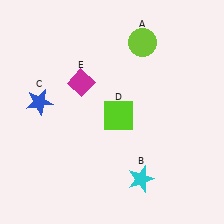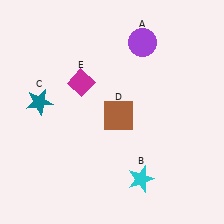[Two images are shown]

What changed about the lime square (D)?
In Image 1, D is lime. In Image 2, it changed to brown.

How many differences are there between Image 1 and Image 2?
There are 3 differences between the two images.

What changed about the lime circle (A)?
In Image 1, A is lime. In Image 2, it changed to purple.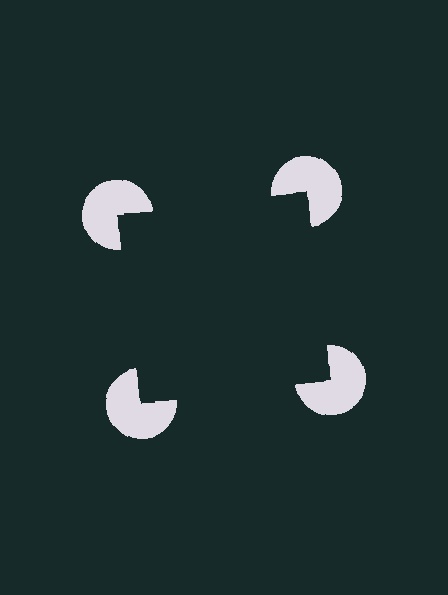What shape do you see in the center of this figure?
An illusory square — its edges are inferred from the aligned wedge cuts in the pac-man discs, not physically drawn.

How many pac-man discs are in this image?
There are 4 — one at each vertex of the illusory square.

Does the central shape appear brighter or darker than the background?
It typically appears slightly darker than the background, even though no actual brightness change is drawn.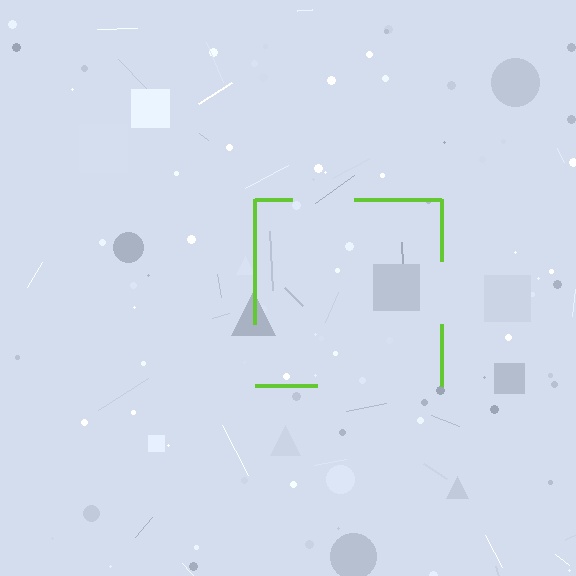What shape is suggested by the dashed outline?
The dashed outline suggests a square.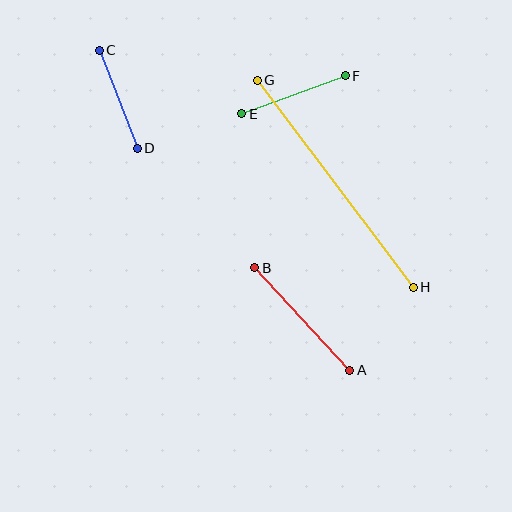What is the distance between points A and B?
The distance is approximately 139 pixels.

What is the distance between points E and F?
The distance is approximately 110 pixels.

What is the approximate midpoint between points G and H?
The midpoint is at approximately (335, 184) pixels.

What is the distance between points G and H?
The distance is approximately 259 pixels.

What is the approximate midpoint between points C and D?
The midpoint is at approximately (118, 99) pixels.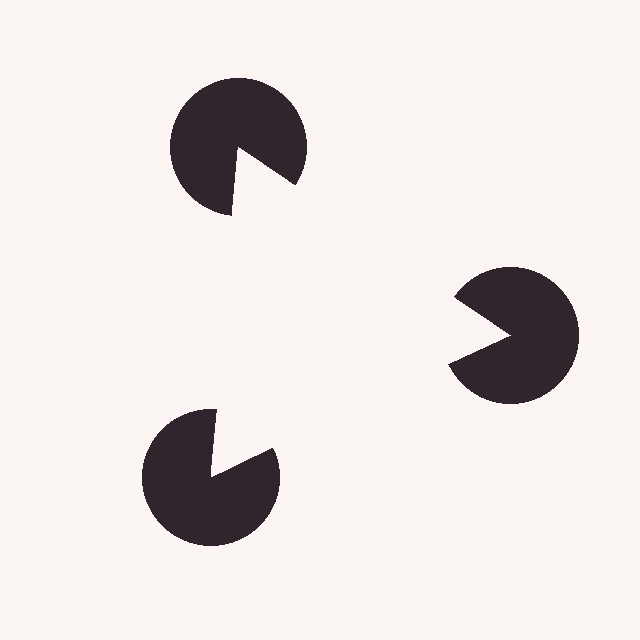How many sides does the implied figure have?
3 sides.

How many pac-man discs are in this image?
There are 3 — one at each vertex of the illusory triangle.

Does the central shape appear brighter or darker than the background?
It typically appears slightly brighter than the background, even though no actual brightness change is drawn.